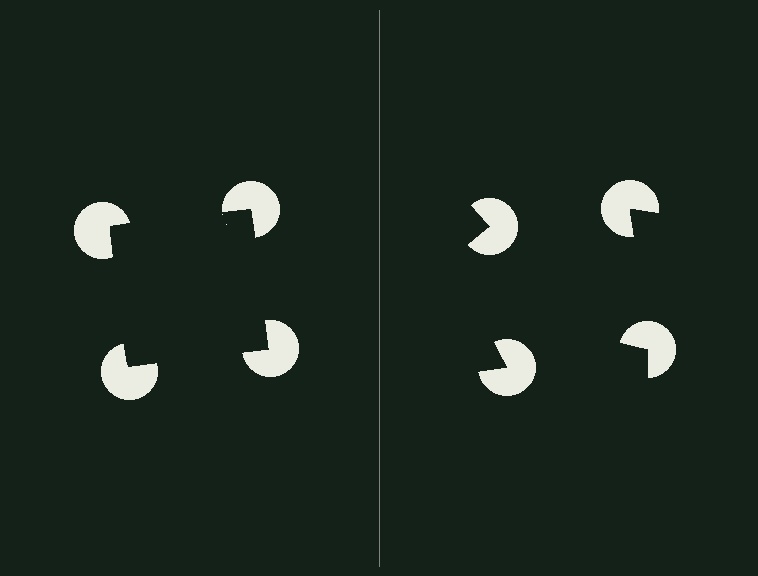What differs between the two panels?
The pac-man discs are positioned identically on both sides; only the wedge orientations differ. On the left they align to a square; on the right they are misaligned.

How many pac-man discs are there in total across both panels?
8 — 4 on each side.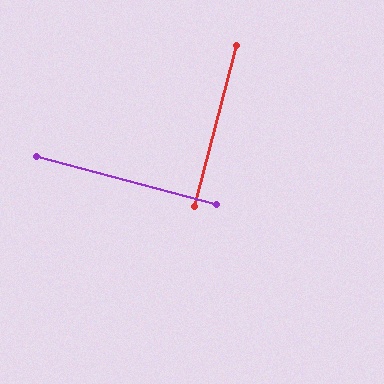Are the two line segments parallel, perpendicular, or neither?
Perpendicular — they meet at approximately 90°.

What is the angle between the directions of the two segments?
Approximately 90 degrees.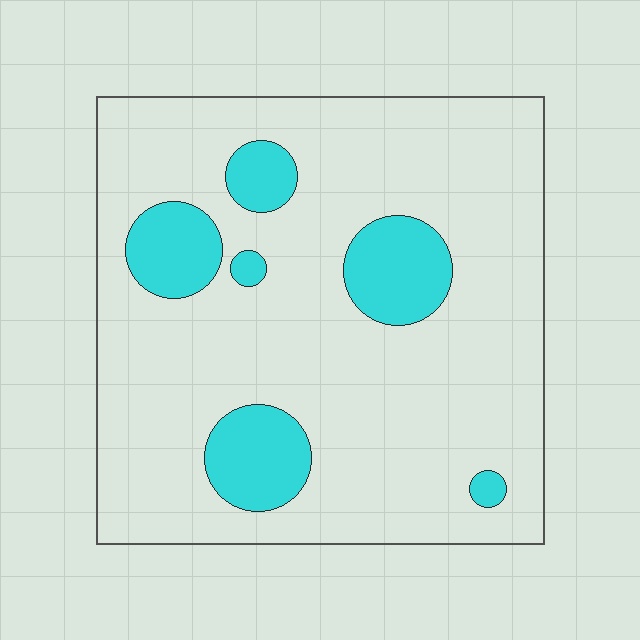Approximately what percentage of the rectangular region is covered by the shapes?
Approximately 15%.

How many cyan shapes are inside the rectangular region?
6.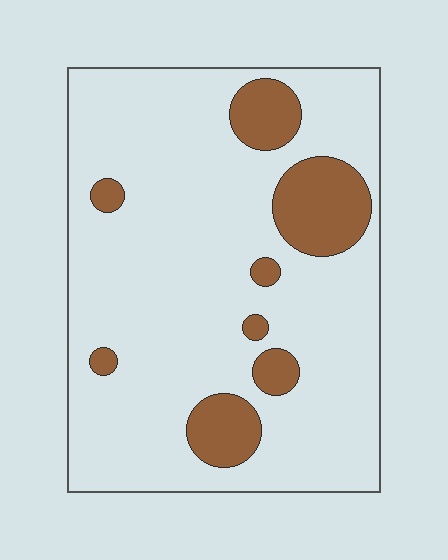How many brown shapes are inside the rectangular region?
8.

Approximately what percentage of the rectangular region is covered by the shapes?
Approximately 15%.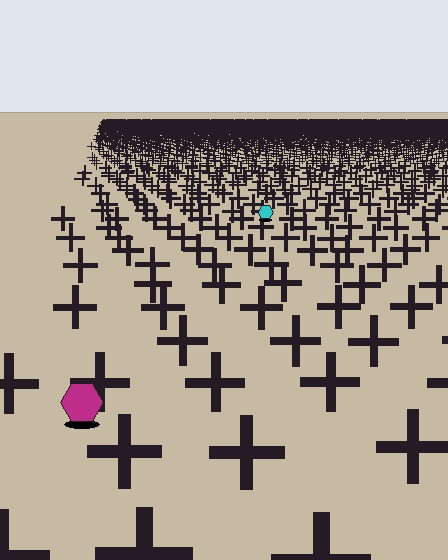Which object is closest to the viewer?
The magenta hexagon is closest. The texture marks near it are larger and more spread out.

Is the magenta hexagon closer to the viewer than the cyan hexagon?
Yes. The magenta hexagon is closer — you can tell from the texture gradient: the ground texture is coarser near it.